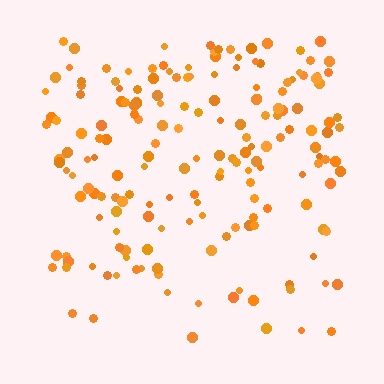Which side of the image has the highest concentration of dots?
The top.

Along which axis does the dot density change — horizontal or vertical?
Vertical.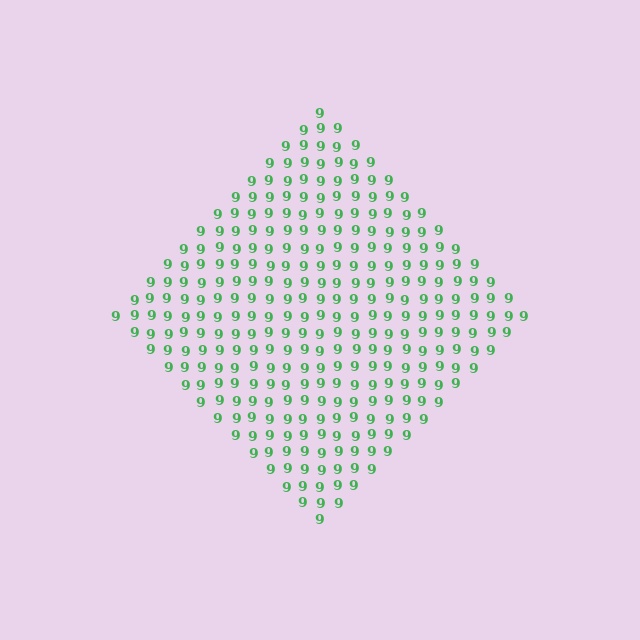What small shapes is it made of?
It is made of small digit 9's.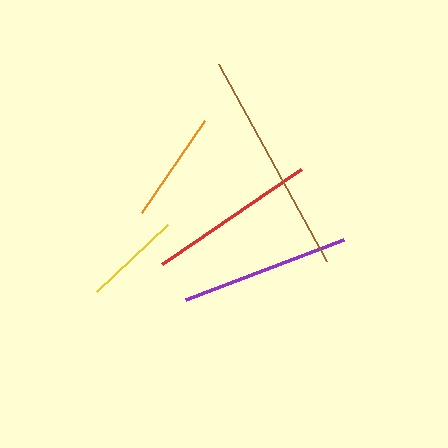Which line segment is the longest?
The brown line is the longest at approximately 225 pixels.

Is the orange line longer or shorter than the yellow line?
The orange line is longer than the yellow line.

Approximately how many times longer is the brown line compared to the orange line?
The brown line is approximately 2.0 times the length of the orange line.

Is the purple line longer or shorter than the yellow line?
The purple line is longer than the yellow line.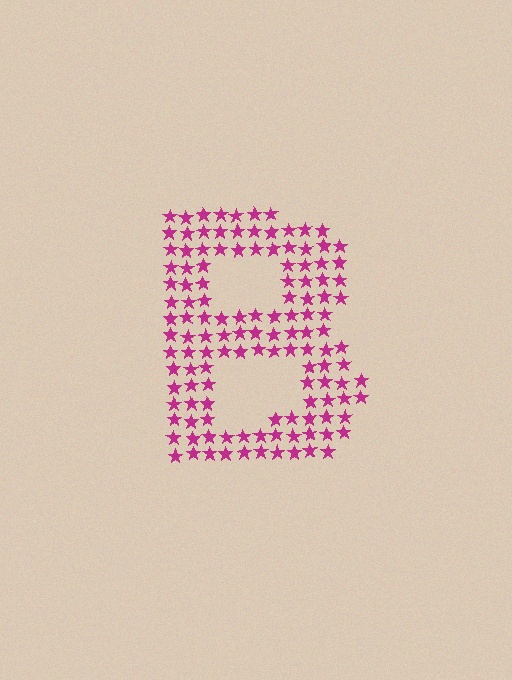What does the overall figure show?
The overall figure shows the letter B.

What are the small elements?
The small elements are stars.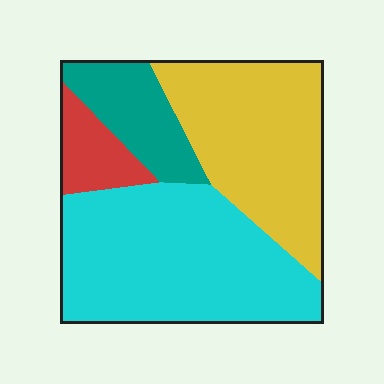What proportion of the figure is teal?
Teal takes up about one eighth (1/8) of the figure.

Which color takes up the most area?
Cyan, at roughly 45%.